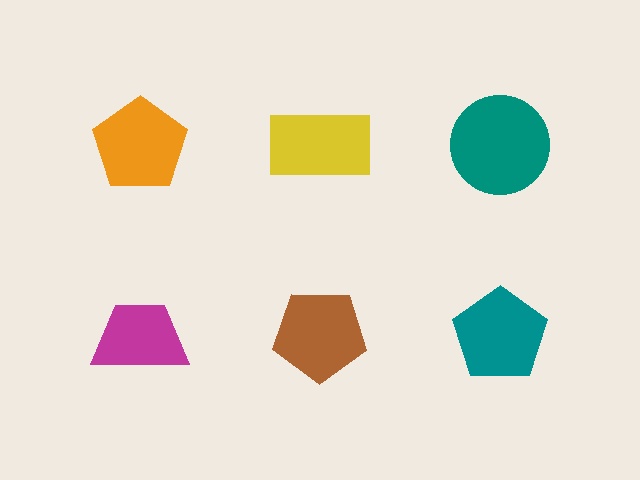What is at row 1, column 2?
A yellow rectangle.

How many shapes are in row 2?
3 shapes.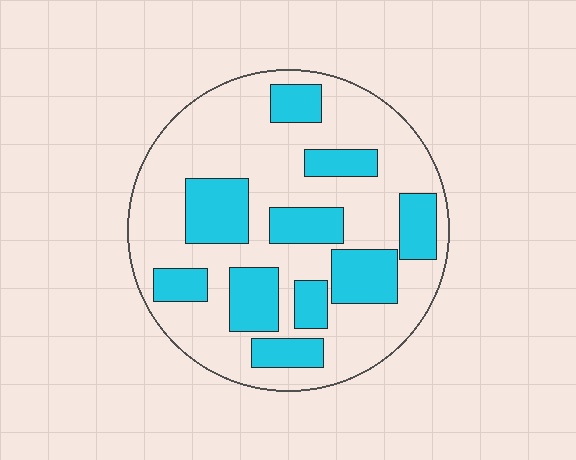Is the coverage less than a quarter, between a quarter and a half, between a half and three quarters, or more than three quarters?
Between a quarter and a half.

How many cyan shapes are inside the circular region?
10.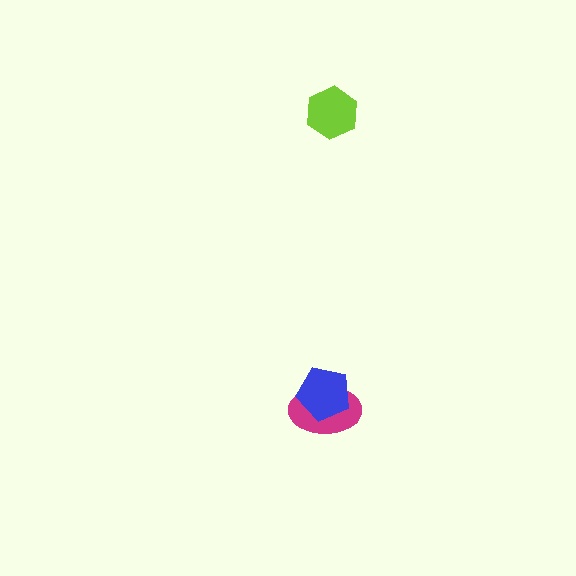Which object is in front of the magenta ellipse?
The blue pentagon is in front of the magenta ellipse.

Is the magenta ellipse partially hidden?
Yes, it is partially covered by another shape.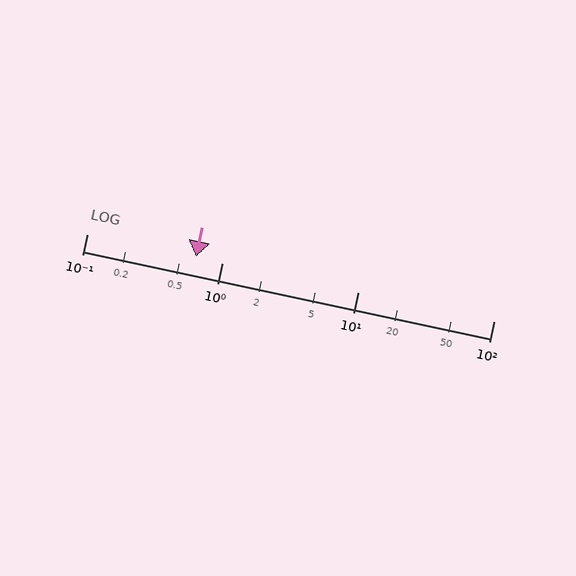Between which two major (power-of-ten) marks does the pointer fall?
The pointer is between 0.1 and 1.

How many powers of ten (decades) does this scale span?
The scale spans 3 decades, from 0.1 to 100.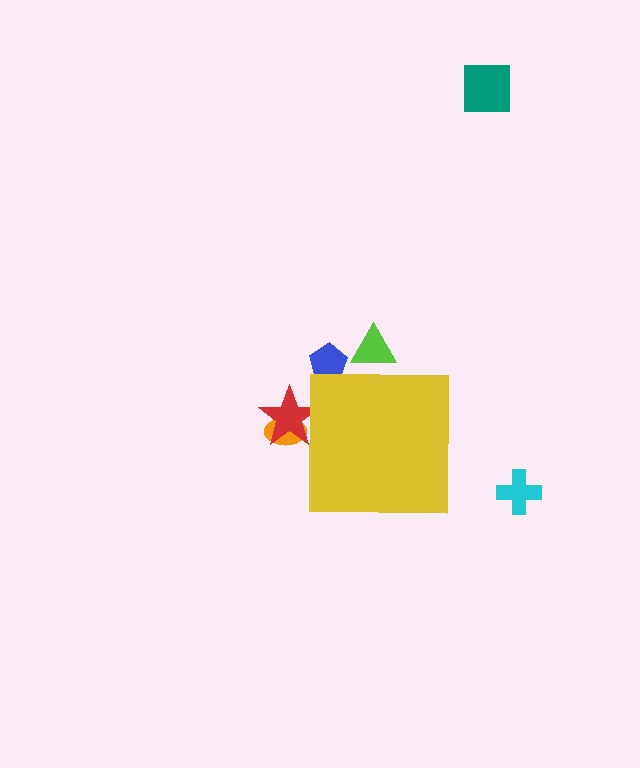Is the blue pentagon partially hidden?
Yes, the blue pentagon is partially hidden behind the yellow square.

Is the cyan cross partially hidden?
No, the cyan cross is fully visible.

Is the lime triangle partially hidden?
Yes, the lime triangle is partially hidden behind the yellow square.